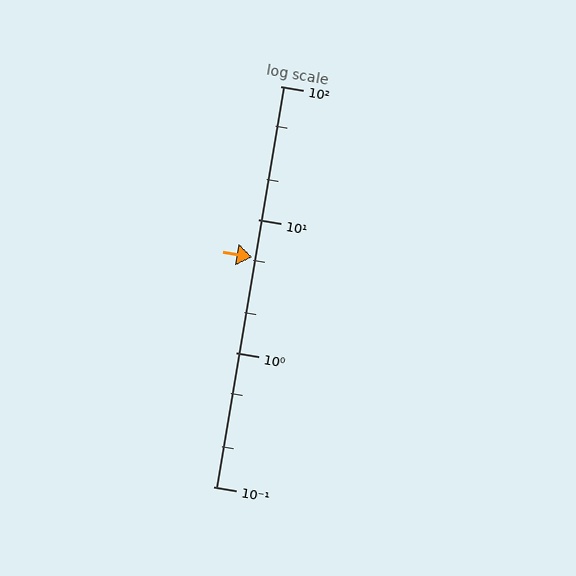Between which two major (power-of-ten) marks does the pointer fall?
The pointer is between 1 and 10.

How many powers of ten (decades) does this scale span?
The scale spans 3 decades, from 0.1 to 100.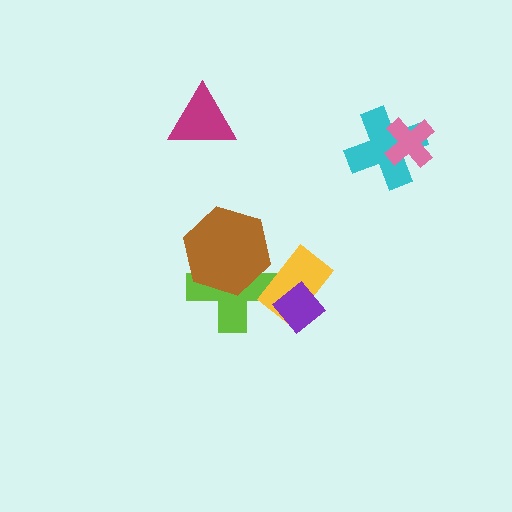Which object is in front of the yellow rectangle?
The purple diamond is in front of the yellow rectangle.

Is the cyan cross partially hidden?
Yes, it is partially covered by another shape.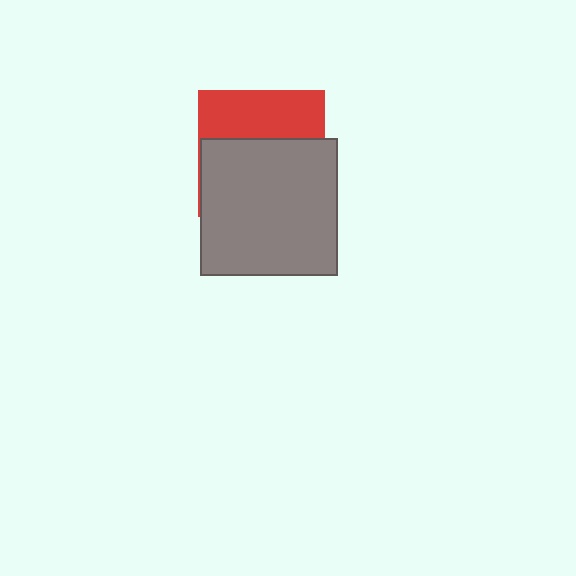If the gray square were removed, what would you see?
You would see the complete red square.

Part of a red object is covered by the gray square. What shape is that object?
It is a square.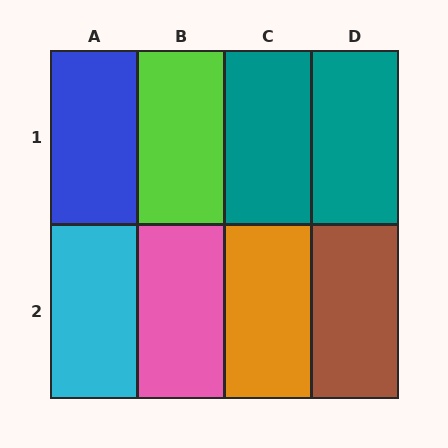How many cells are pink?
1 cell is pink.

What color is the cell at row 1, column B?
Lime.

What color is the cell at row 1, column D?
Teal.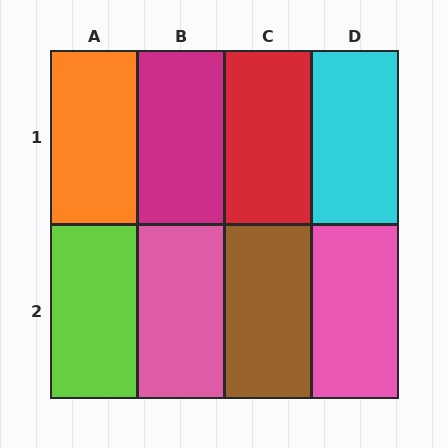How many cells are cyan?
1 cell is cyan.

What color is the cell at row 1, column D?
Cyan.